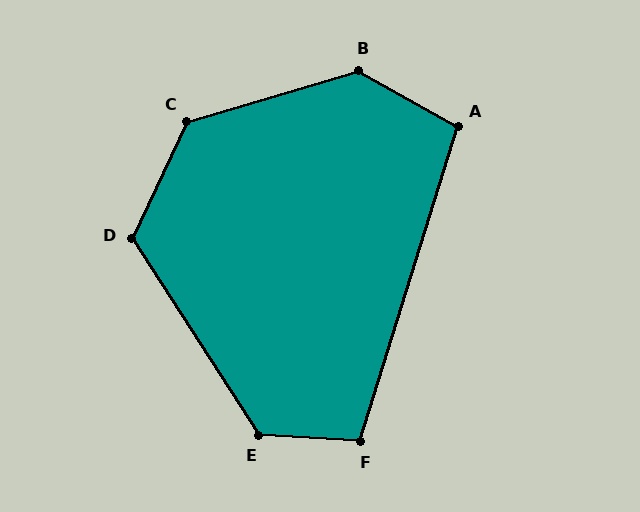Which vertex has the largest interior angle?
B, at approximately 134 degrees.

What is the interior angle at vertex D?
Approximately 122 degrees (obtuse).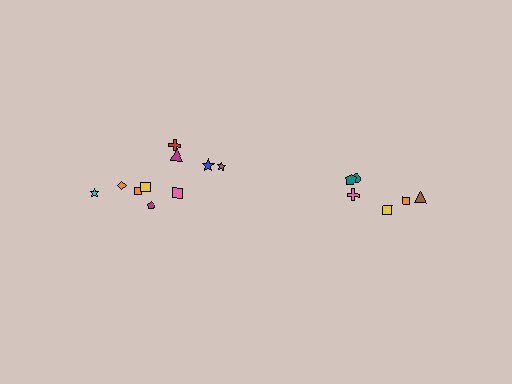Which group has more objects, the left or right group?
The left group.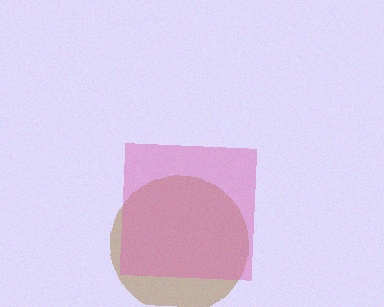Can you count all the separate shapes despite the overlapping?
Yes, there are 2 separate shapes.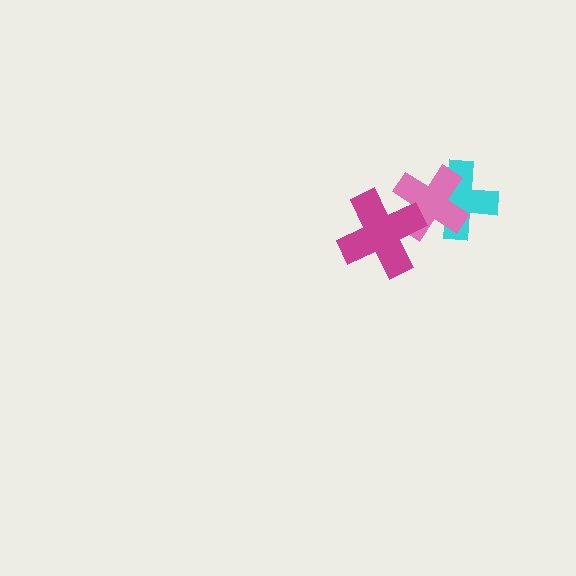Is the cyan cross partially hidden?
Yes, it is partially covered by another shape.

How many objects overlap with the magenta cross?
1 object overlaps with the magenta cross.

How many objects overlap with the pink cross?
2 objects overlap with the pink cross.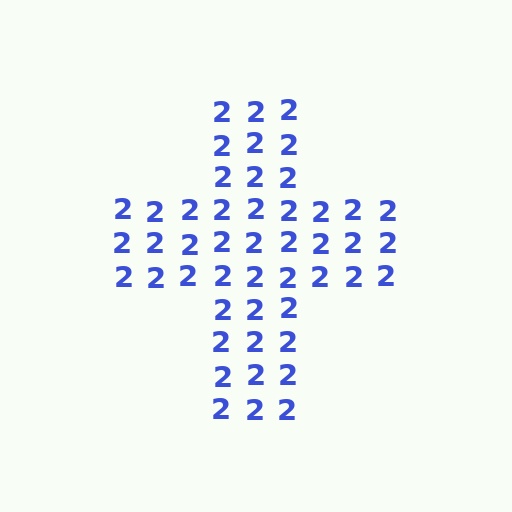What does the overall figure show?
The overall figure shows a cross.